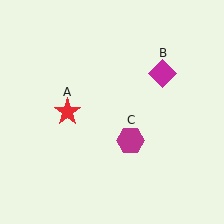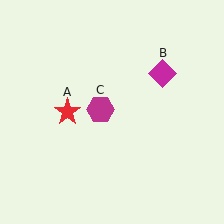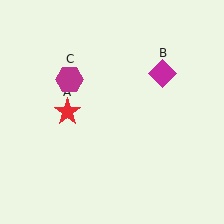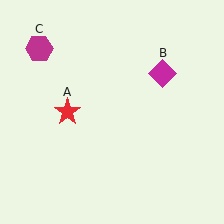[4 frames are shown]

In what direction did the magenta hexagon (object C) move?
The magenta hexagon (object C) moved up and to the left.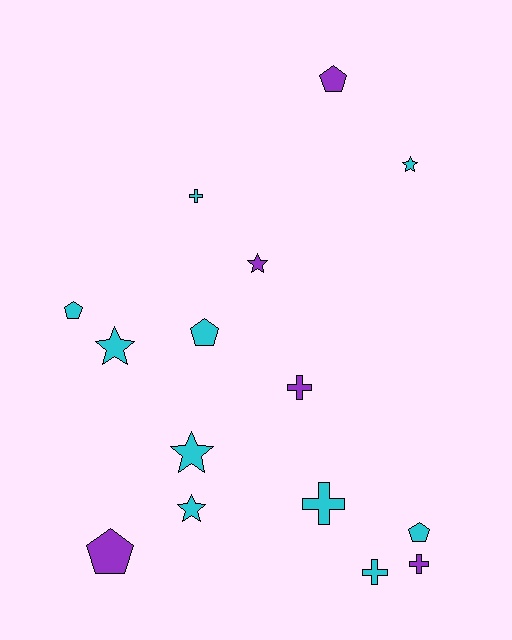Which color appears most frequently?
Cyan, with 10 objects.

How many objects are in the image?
There are 15 objects.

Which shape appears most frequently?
Cross, with 5 objects.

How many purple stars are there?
There is 1 purple star.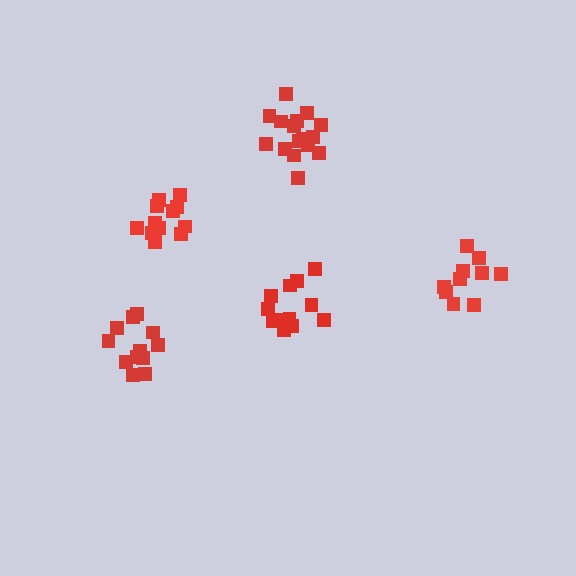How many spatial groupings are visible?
There are 5 spatial groupings.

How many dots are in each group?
Group 1: 16 dots, Group 2: 13 dots, Group 3: 10 dots, Group 4: 12 dots, Group 5: 12 dots (63 total).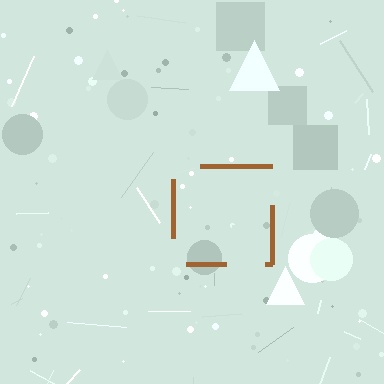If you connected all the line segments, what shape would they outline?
They would outline a square.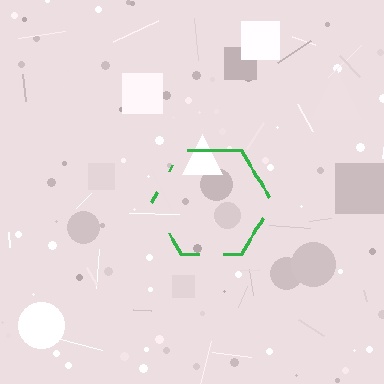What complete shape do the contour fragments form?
The contour fragments form a hexagon.